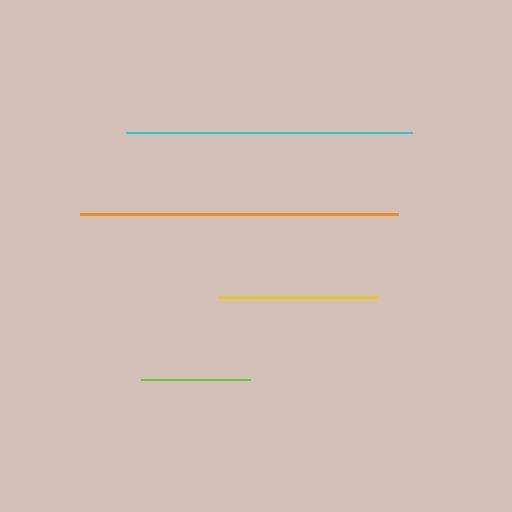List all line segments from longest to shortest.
From longest to shortest: orange, cyan, yellow, lime.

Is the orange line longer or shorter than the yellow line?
The orange line is longer than the yellow line.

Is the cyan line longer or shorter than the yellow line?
The cyan line is longer than the yellow line.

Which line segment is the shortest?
The lime line is the shortest at approximately 110 pixels.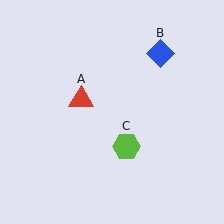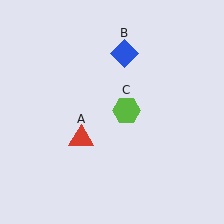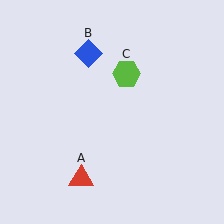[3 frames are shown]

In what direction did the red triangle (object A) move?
The red triangle (object A) moved down.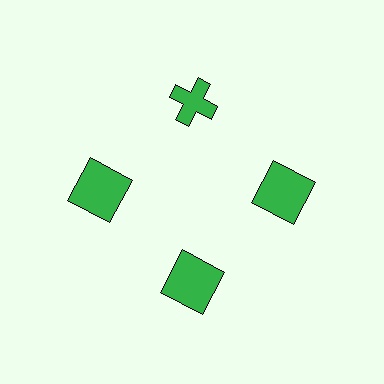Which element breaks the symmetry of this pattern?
The green cross at roughly the 12 o'clock position breaks the symmetry. All other shapes are green squares.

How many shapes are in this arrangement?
There are 4 shapes arranged in a ring pattern.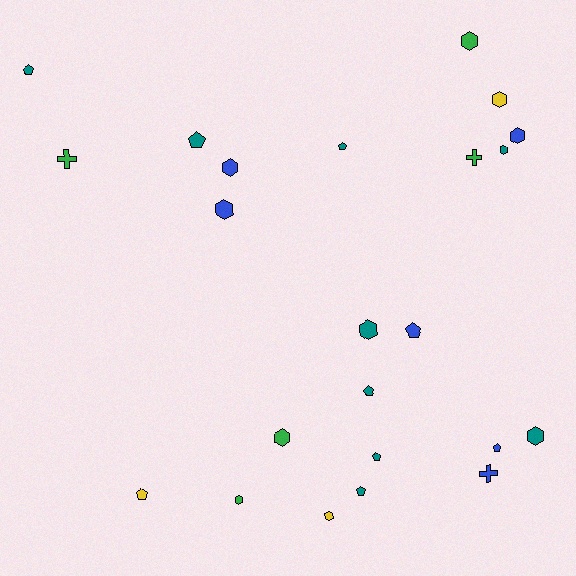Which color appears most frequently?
Teal, with 9 objects.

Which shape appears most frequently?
Hexagon, with 11 objects.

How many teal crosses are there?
There are no teal crosses.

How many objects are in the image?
There are 23 objects.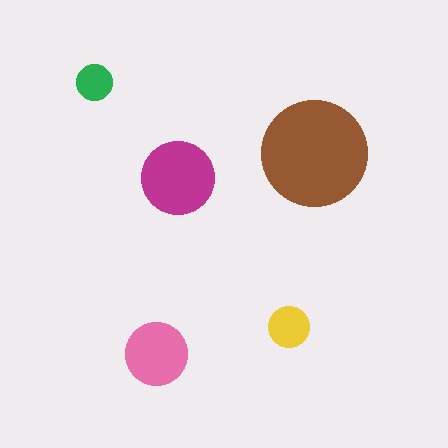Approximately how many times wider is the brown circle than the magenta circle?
About 1.5 times wider.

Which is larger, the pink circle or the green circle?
The pink one.